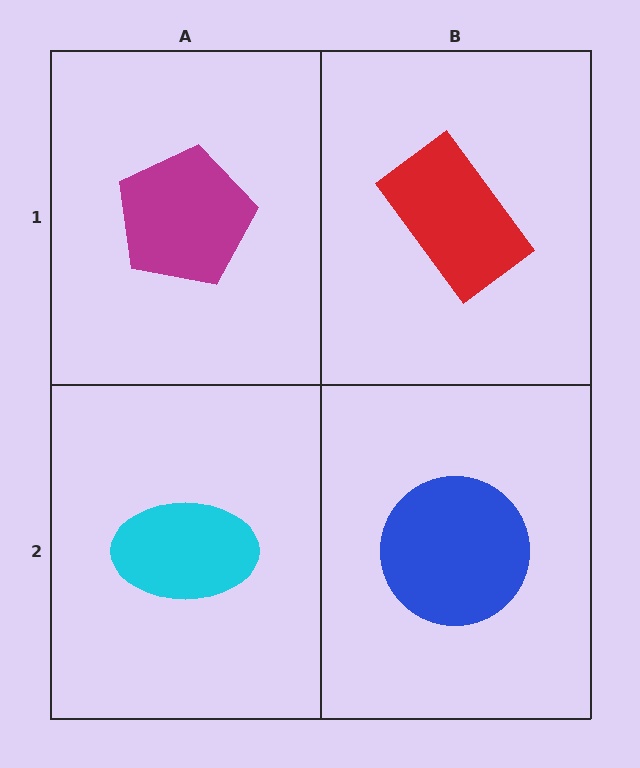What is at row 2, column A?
A cyan ellipse.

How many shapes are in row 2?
2 shapes.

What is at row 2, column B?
A blue circle.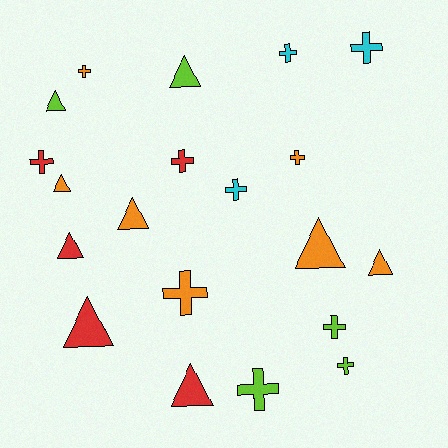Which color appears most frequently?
Orange, with 7 objects.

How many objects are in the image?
There are 20 objects.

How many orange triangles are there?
There are 4 orange triangles.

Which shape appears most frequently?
Cross, with 11 objects.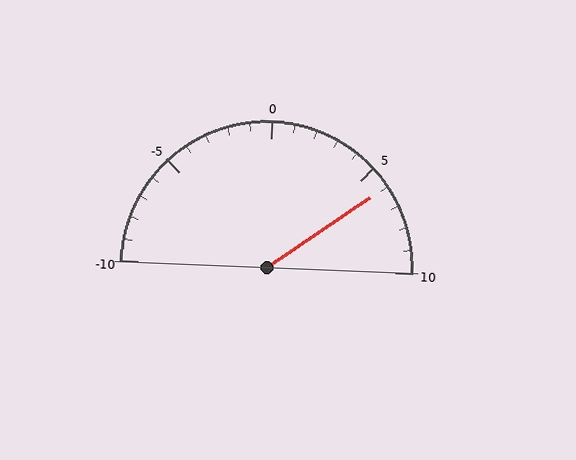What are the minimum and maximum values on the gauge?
The gauge ranges from -10 to 10.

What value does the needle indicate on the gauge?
The needle indicates approximately 6.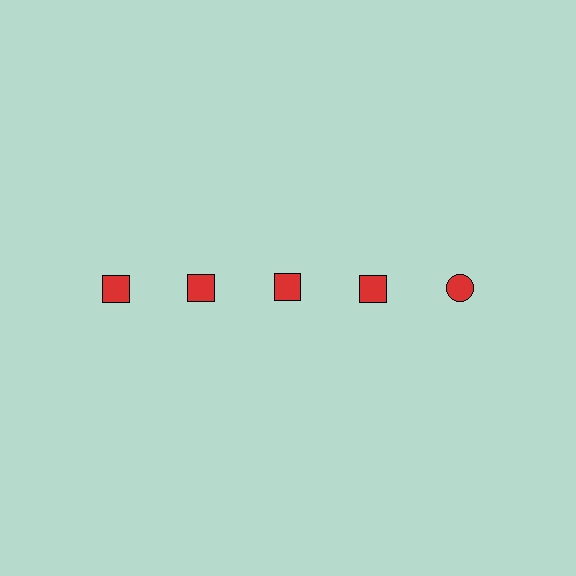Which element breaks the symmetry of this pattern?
The red circle in the top row, rightmost column breaks the symmetry. All other shapes are red squares.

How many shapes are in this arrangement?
There are 5 shapes arranged in a grid pattern.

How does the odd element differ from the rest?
It has a different shape: circle instead of square.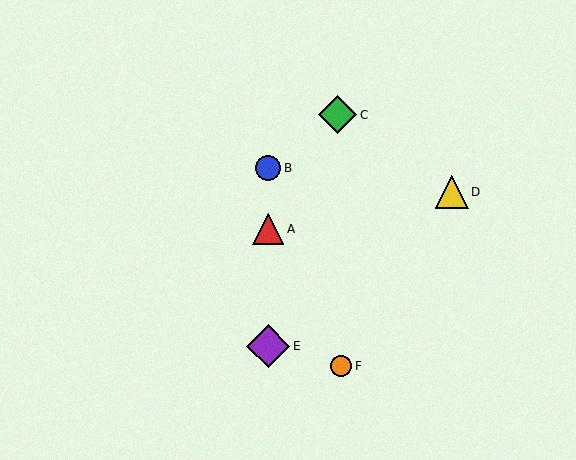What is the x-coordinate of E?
Object E is at x≈268.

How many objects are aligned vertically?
3 objects (A, B, E) are aligned vertically.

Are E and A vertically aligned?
Yes, both are at x≈268.